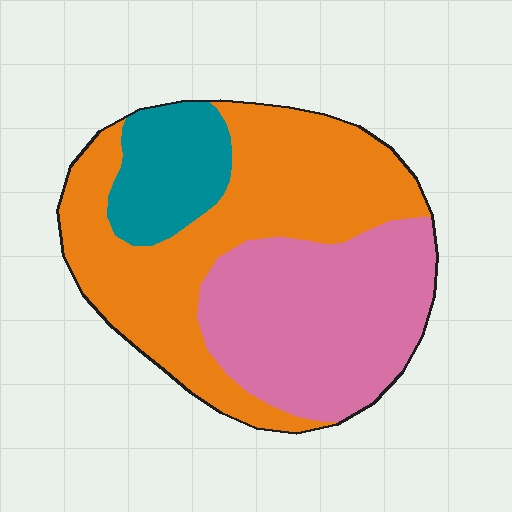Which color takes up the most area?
Orange, at roughly 50%.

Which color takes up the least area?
Teal, at roughly 15%.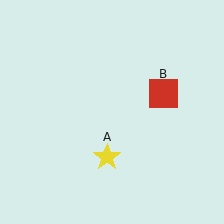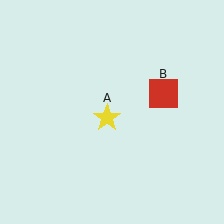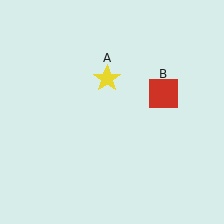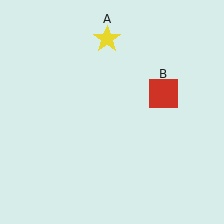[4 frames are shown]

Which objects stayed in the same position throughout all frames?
Red square (object B) remained stationary.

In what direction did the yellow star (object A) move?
The yellow star (object A) moved up.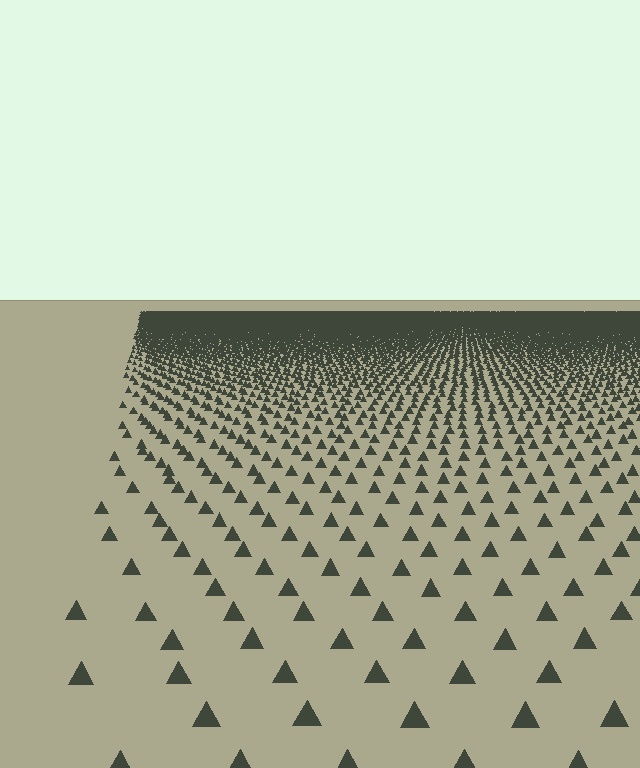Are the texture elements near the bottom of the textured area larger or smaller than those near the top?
Larger. Near the bottom, elements are closer to the viewer and appear at a bigger on-screen size.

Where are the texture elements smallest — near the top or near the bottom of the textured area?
Near the top.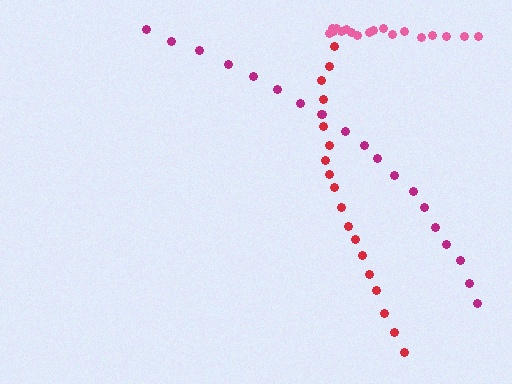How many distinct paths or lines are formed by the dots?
There are 3 distinct paths.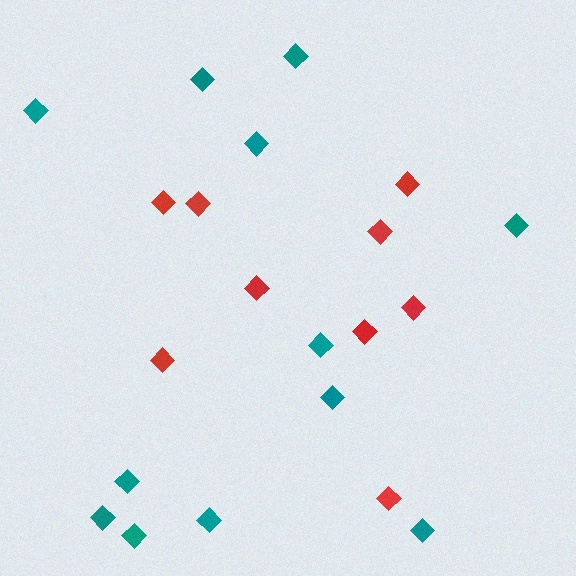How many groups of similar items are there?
There are 2 groups: one group of red diamonds (9) and one group of teal diamonds (12).